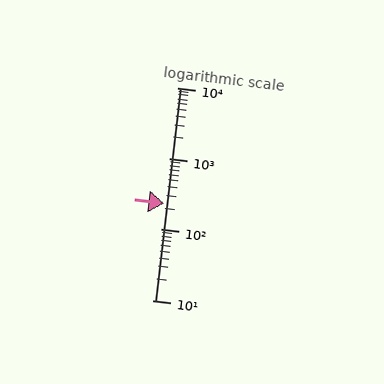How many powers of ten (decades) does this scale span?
The scale spans 3 decades, from 10 to 10000.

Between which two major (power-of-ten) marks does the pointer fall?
The pointer is between 100 and 1000.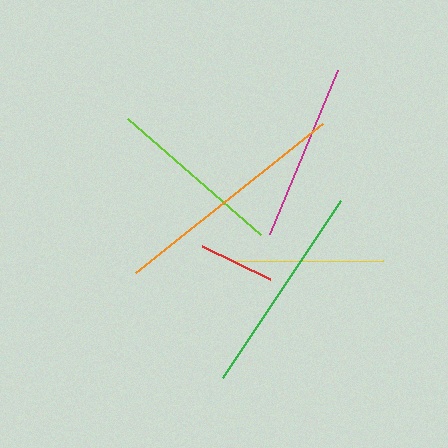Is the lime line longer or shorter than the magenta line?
The magenta line is longer than the lime line.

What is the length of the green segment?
The green segment is approximately 213 pixels long.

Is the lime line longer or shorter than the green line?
The green line is longer than the lime line.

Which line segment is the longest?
The orange line is the longest at approximately 238 pixels.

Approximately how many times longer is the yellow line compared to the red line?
The yellow line is approximately 2.0 times the length of the red line.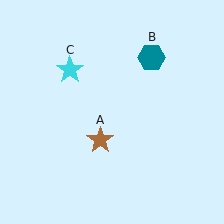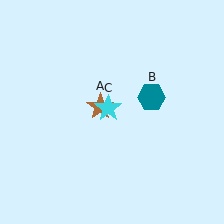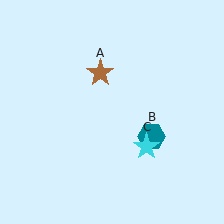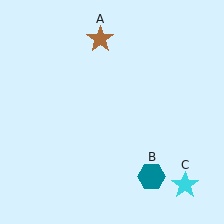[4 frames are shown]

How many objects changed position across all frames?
3 objects changed position: brown star (object A), teal hexagon (object B), cyan star (object C).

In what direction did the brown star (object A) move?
The brown star (object A) moved up.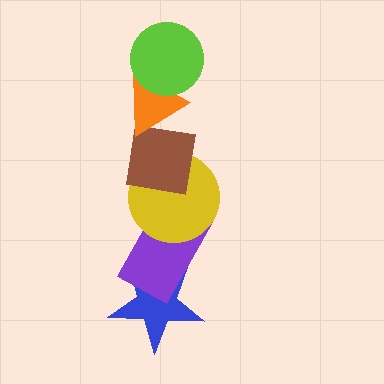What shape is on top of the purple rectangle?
The yellow circle is on top of the purple rectangle.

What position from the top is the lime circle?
The lime circle is 1st from the top.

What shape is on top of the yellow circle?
The brown square is on top of the yellow circle.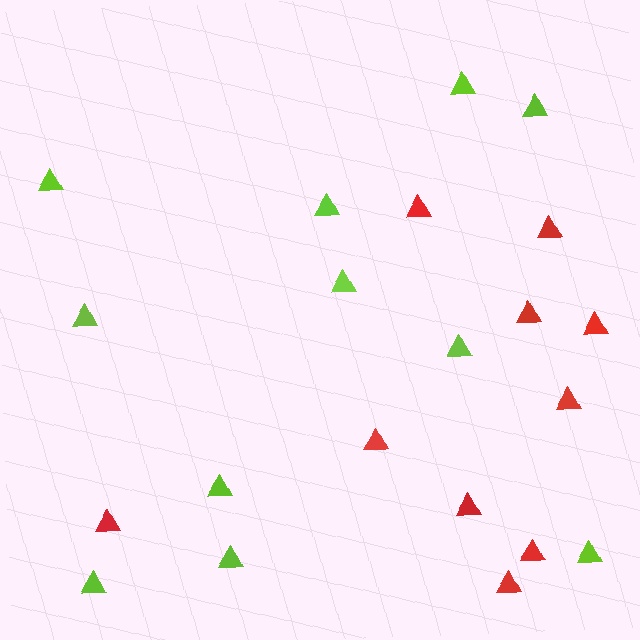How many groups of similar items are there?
There are 2 groups: one group of red triangles (10) and one group of lime triangles (11).